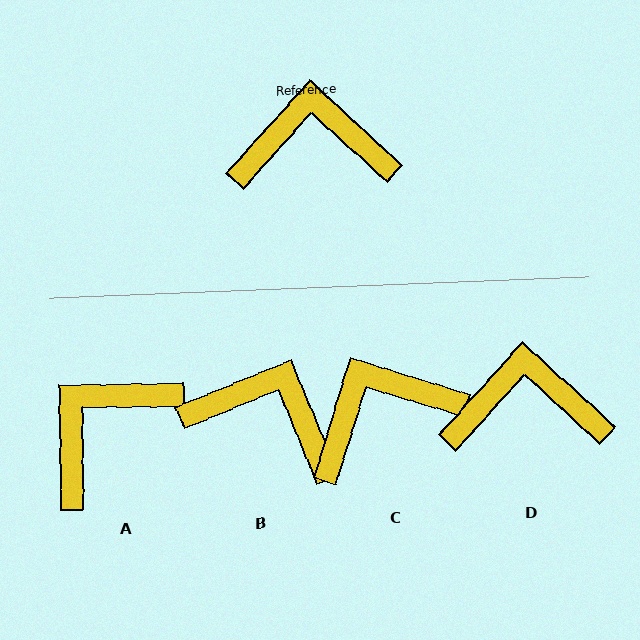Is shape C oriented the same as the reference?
No, it is off by about 25 degrees.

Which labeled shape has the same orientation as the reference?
D.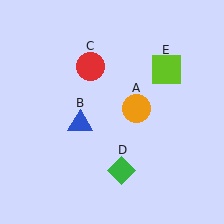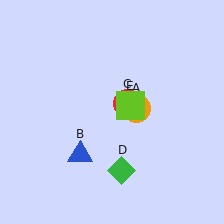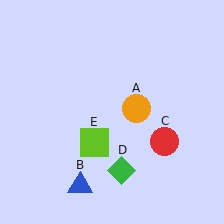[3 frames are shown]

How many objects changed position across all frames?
3 objects changed position: blue triangle (object B), red circle (object C), lime square (object E).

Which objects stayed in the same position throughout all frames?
Orange circle (object A) and green diamond (object D) remained stationary.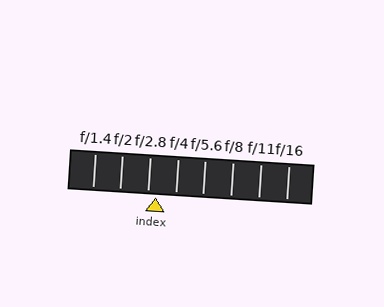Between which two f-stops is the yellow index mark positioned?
The index mark is between f/2.8 and f/4.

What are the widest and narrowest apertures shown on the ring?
The widest aperture shown is f/1.4 and the narrowest is f/16.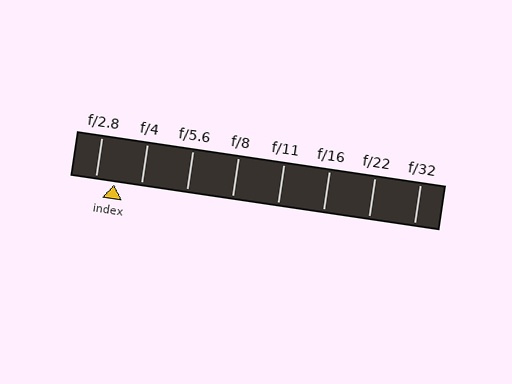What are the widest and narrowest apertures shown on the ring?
The widest aperture shown is f/2.8 and the narrowest is f/32.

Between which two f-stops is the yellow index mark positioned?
The index mark is between f/2.8 and f/4.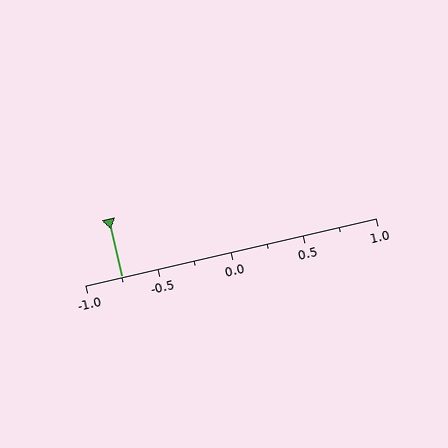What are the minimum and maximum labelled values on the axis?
The axis runs from -1.0 to 1.0.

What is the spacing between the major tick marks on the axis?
The major ticks are spaced 0.5 apart.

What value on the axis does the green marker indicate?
The marker indicates approximately -0.75.